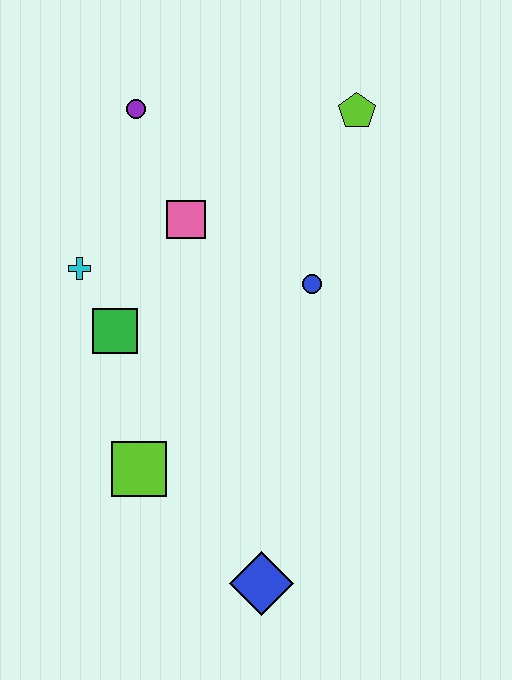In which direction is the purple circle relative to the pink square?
The purple circle is above the pink square.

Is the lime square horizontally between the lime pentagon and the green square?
Yes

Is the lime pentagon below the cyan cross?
No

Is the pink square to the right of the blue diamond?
No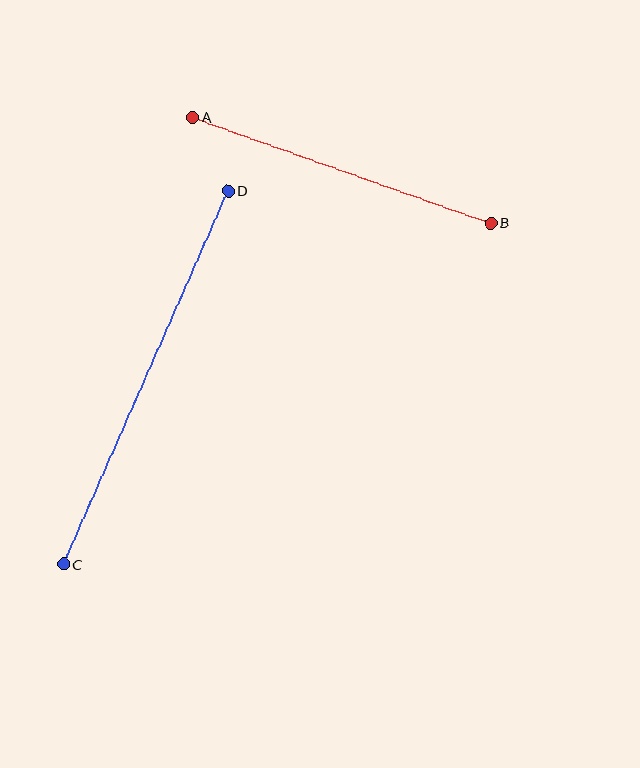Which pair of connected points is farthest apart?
Points C and D are farthest apart.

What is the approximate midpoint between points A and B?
The midpoint is at approximately (342, 170) pixels.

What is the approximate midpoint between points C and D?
The midpoint is at approximately (146, 377) pixels.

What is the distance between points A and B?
The distance is approximately 316 pixels.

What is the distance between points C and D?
The distance is approximately 408 pixels.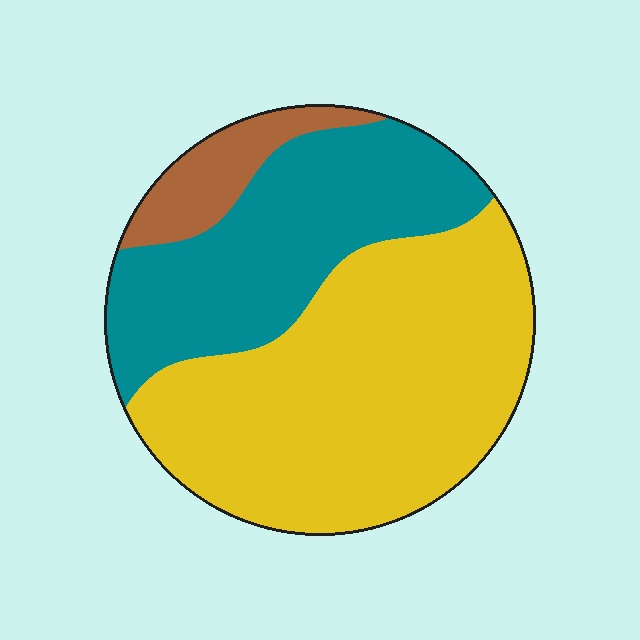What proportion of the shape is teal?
Teal covers around 35% of the shape.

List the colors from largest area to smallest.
From largest to smallest: yellow, teal, brown.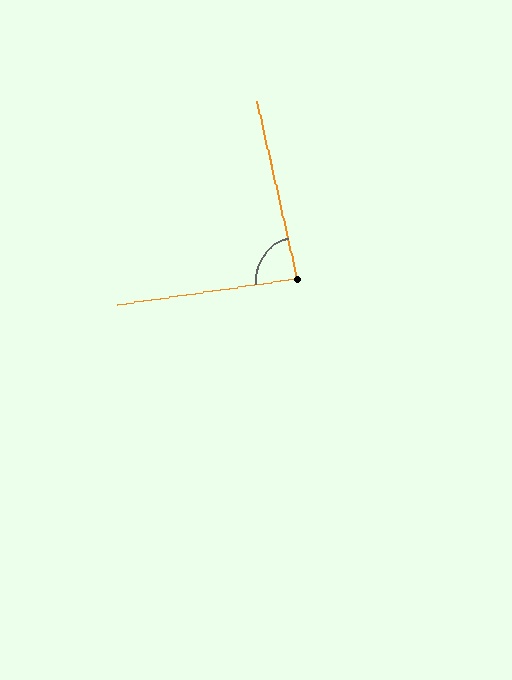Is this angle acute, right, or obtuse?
It is approximately a right angle.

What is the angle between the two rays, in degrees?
Approximately 85 degrees.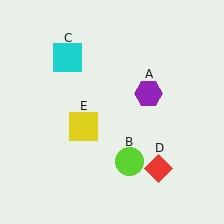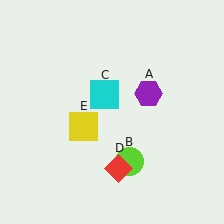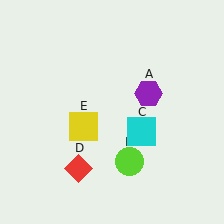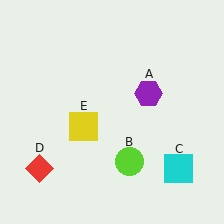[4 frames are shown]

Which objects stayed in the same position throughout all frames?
Purple hexagon (object A) and lime circle (object B) and yellow square (object E) remained stationary.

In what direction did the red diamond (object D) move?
The red diamond (object D) moved left.